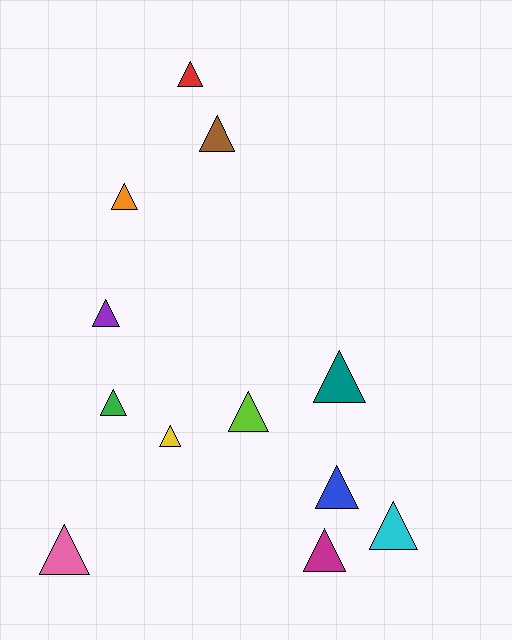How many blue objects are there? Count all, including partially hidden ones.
There is 1 blue object.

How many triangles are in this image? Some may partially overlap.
There are 12 triangles.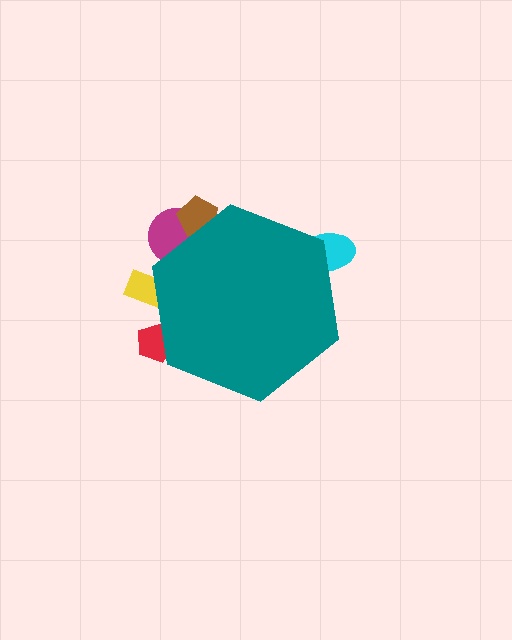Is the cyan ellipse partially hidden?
Yes, the cyan ellipse is partially hidden behind the teal hexagon.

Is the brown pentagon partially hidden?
Yes, the brown pentagon is partially hidden behind the teal hexagon.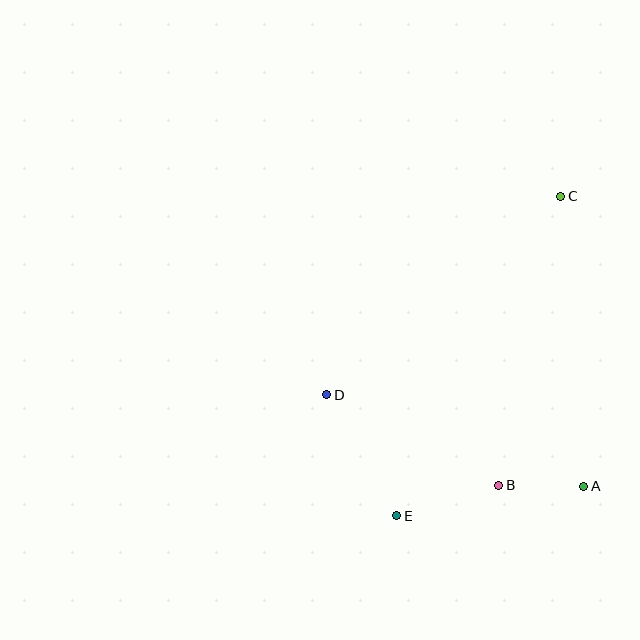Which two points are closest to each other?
Points A and B are closest to each other.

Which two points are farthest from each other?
Points C and E are farthest from each other.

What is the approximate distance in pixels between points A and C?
The distance between A and C is approximately 291 pixels.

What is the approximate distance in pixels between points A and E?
The distance between A and E is approximately 190 pixels.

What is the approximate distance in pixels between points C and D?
The distance between C and D is approximately 307 pixels.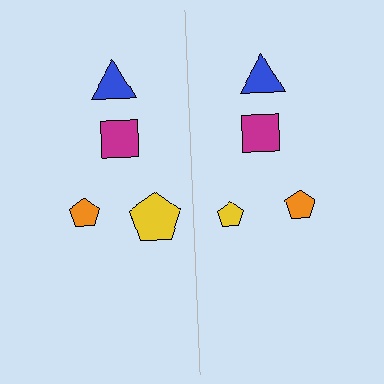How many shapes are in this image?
There are 8 shapes in this image.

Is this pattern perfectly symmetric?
No, the pattern is not perfectly symmetric. The yellow pentagon on the right side has a different size than its mirror counterpart.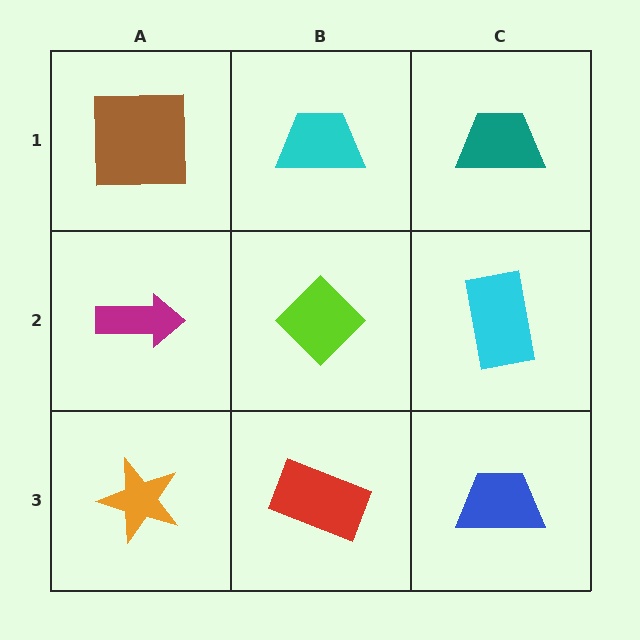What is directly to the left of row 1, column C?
A cyan trapezoid.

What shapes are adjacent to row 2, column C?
A teal trapezoid (row 1, column C), a blue trapezoid (row 3, column C), a lime diamond (row 2, column B).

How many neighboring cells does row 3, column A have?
2.